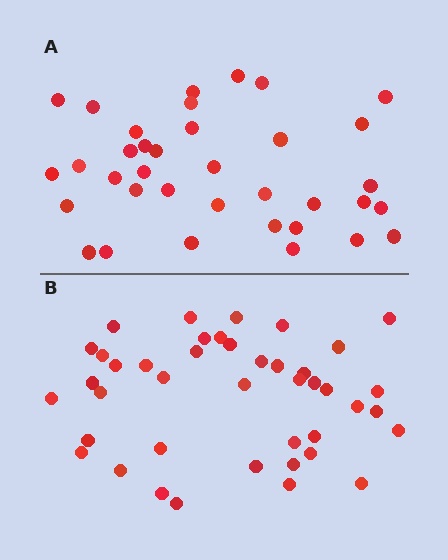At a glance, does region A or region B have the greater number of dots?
Region B (the bottom region) has more dots.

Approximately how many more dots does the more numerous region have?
Region B has about 6 more dots than region A.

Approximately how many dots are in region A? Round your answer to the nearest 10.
About 40 dots. (The exact count is 36, which rounds to 40.)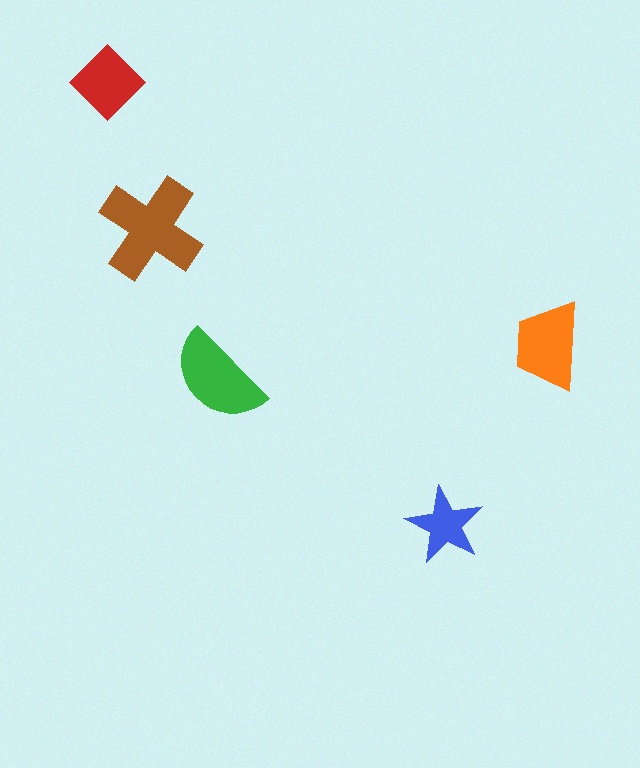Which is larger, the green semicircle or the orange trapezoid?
The green semicircle.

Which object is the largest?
The brown cross.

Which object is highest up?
The red diamond is topmost.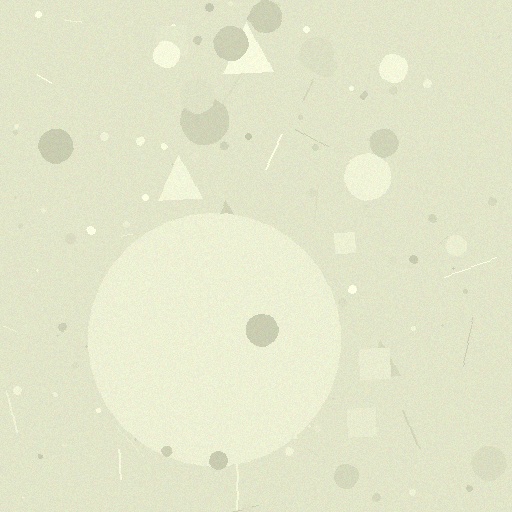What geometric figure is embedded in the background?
A circle is embedded in the background.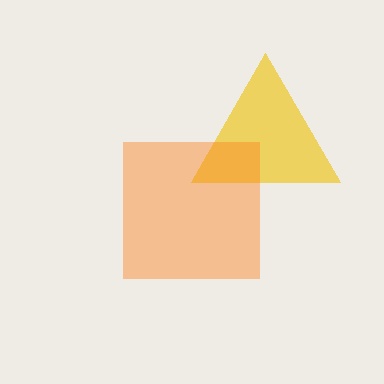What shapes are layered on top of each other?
The layered shapes are: a yellow triangle, an orange square.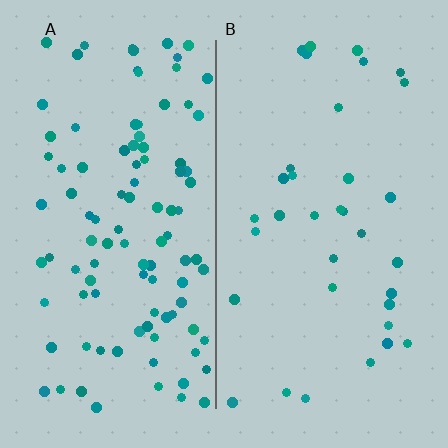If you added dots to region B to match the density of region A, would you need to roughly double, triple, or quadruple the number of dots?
Approximately triple.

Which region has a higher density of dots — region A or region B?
A (the left).